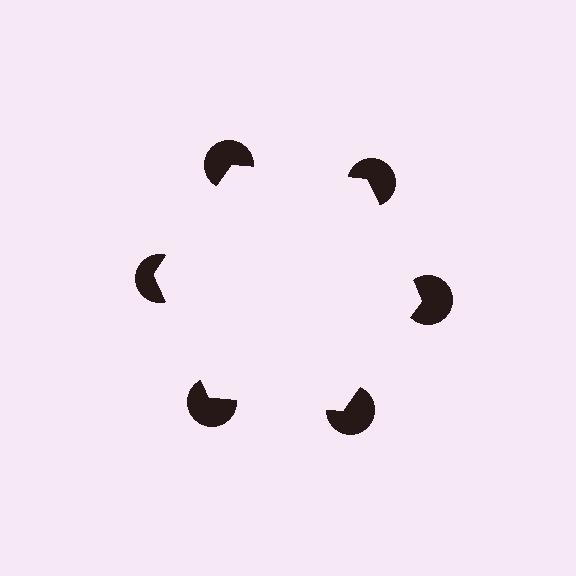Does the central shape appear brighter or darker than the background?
It typically appears slightly brighter than the background, even though no actual brightness change is drawn.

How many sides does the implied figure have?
6 sides.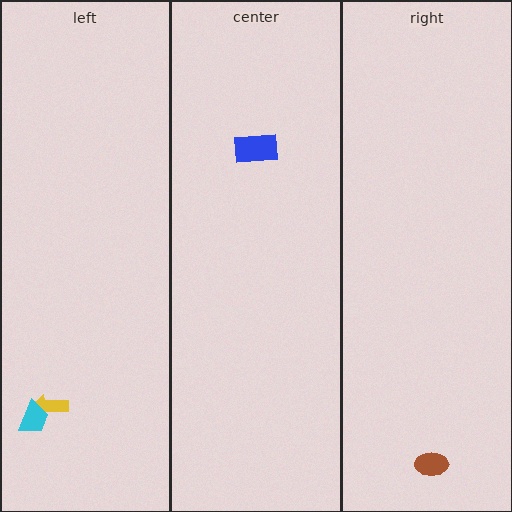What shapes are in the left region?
The yellow arrow, the cyan trapezoid.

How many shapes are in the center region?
1.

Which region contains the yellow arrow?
The left region.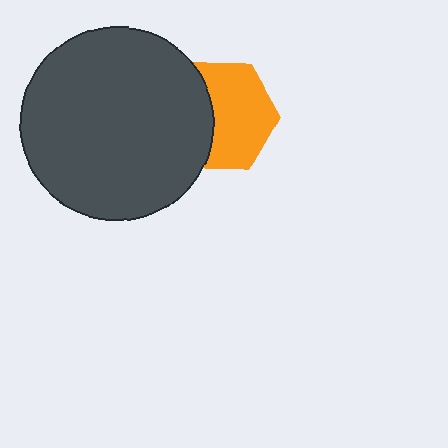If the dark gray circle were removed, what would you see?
You would see the complete orange hexagon.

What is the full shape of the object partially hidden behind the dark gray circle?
The partially hidden object is an orange hexagon.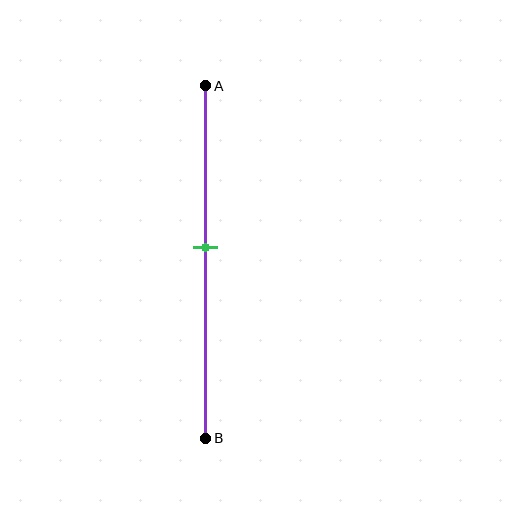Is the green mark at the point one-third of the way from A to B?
No, the mark is at about 45% from A, not at the 33% one-third point.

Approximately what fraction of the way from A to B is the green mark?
The green mark is approximately 45% of the way from A to B.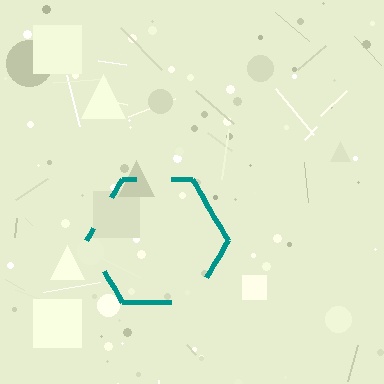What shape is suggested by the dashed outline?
The dashed outline suggests a hexagon.